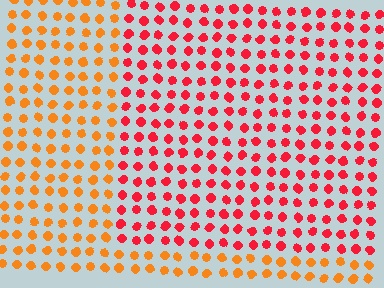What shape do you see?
I see a rectangle.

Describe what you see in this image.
The image is filled with small orange elements in a uniform arrangement. A rectangle-shaped region is visible where the elements are tinted to a slightly different hue, forming a subtle color boundary.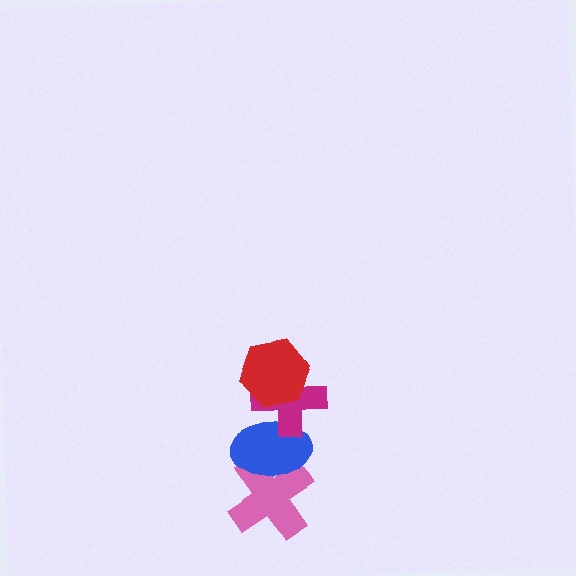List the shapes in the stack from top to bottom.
From top to bottom: the red hexagon, the magenta cross, the blue ellipse, the pink cross.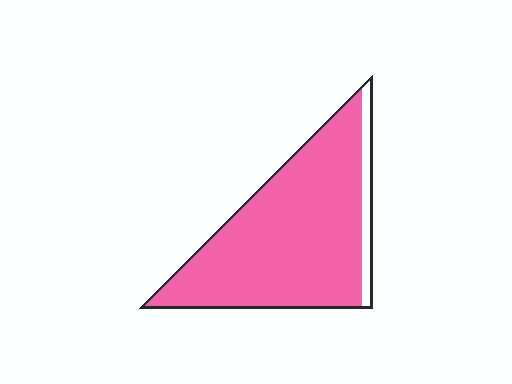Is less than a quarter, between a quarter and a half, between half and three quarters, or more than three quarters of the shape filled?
More than three quarters.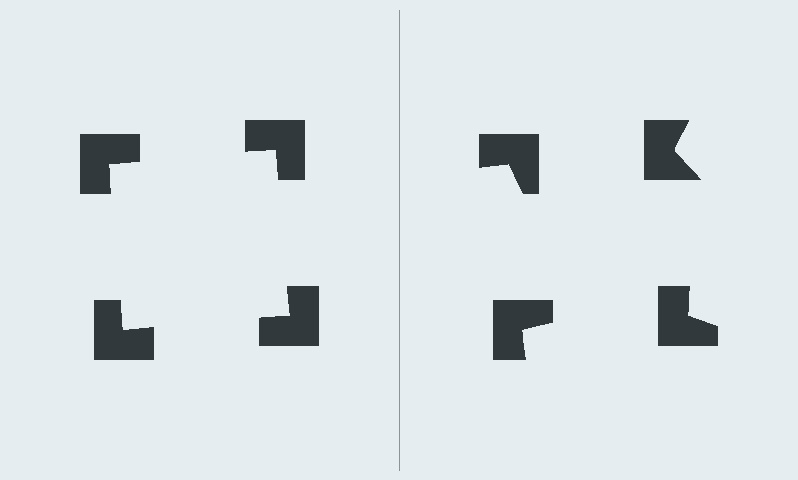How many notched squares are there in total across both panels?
8 — 4 on each side.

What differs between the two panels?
The notched squares are positioned identically on both sides; only the wedge orientations differ. On the left they align to a square; on the right they are misaligned.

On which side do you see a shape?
An illusory square appears on the left side. On the right side the wedge cuts are rotated, so no coherent shape forms.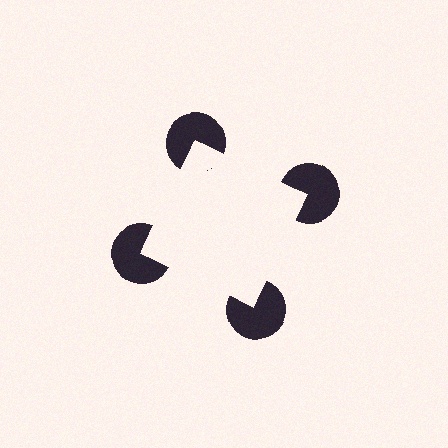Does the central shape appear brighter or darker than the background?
It typically appears slightly brighter than the background, even though no actual brightness change is drawn.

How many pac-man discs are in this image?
There are 4 — one at each vertex of the illusory square.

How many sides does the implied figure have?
4 sides.